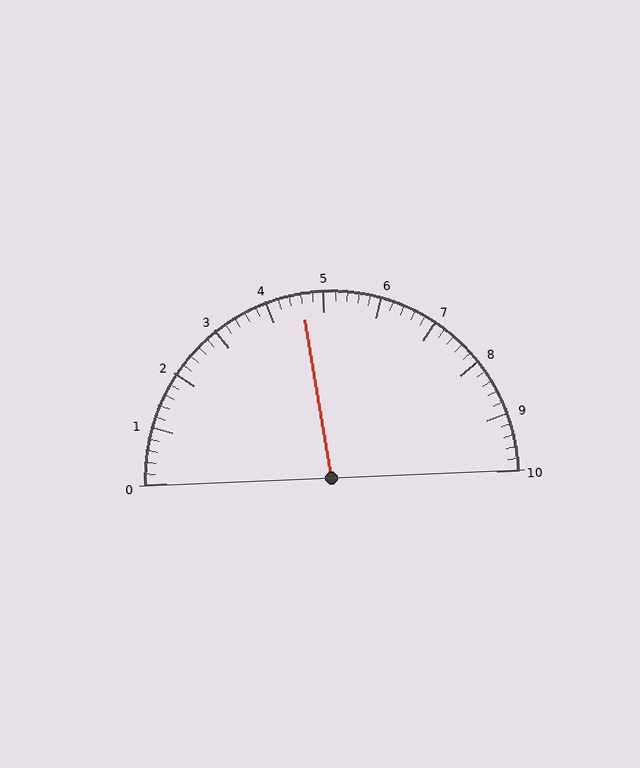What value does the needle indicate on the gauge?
The needle indicates approximately 4.6.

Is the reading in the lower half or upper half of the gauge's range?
The reading is in the lower half of the range (0 to 10).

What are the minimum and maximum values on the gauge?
The gauge ranges from 0 to 10.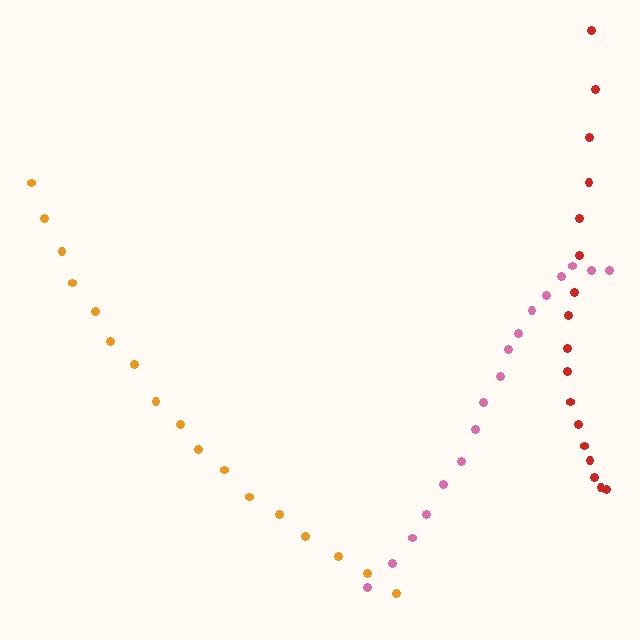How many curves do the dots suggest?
There are 3 distinct paths.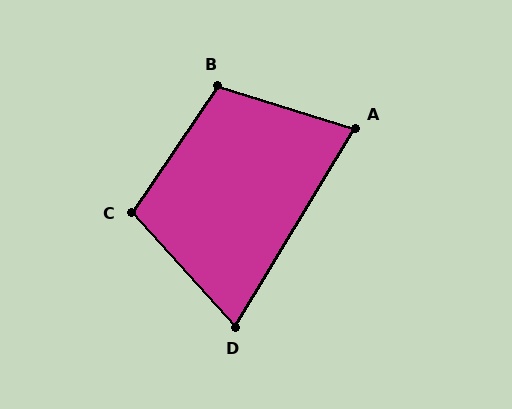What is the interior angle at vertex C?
Approximately 104 degrees (obtuse).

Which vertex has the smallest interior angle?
D, at approximately 73 degrees.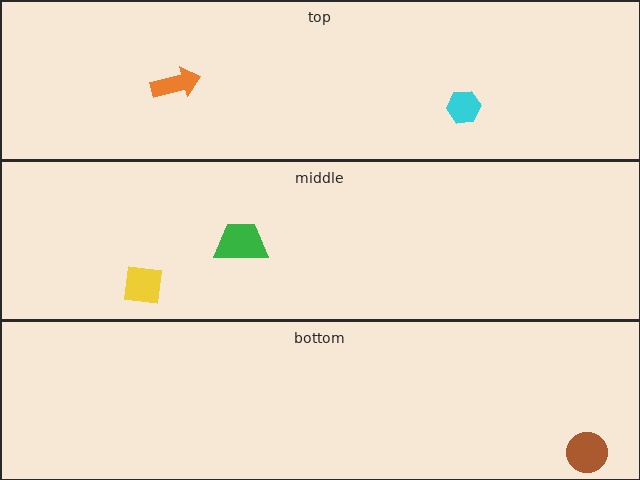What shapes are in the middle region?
The yellow square, the green trapezoid.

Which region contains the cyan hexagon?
The top region.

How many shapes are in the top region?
2.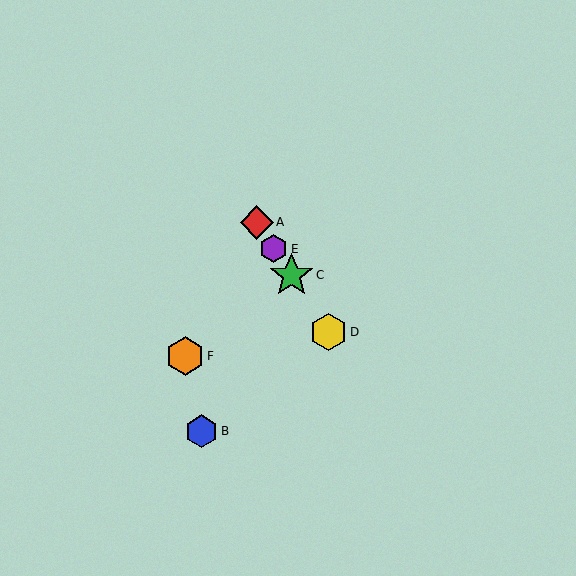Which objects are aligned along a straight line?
Objects A, C, D, E are aligned along a straight line.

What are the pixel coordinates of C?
Object C is at (291, 275).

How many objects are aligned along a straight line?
4 objects (A, C, D, E) are aligned along a straight line.